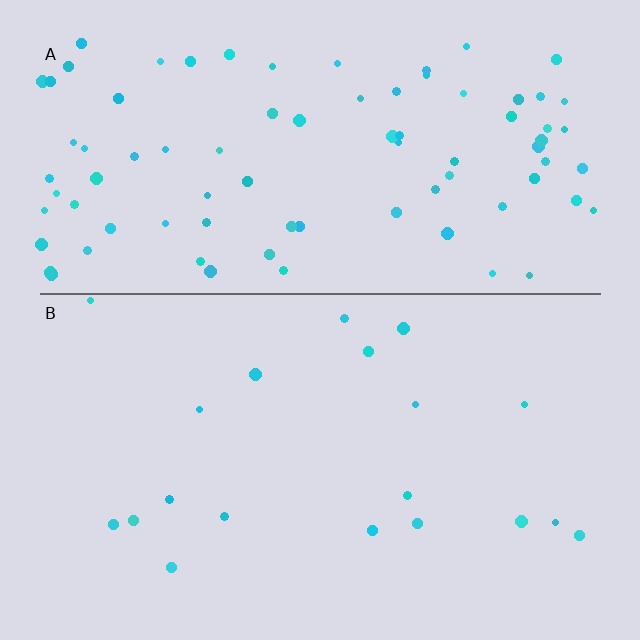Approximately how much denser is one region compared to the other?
Approximately 4.3× — region A over region B.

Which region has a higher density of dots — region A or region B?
A (the top).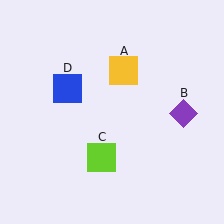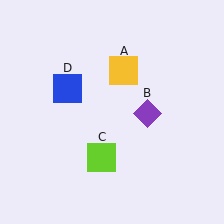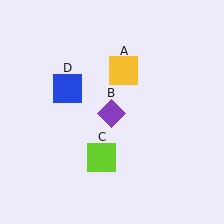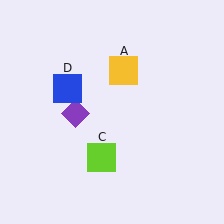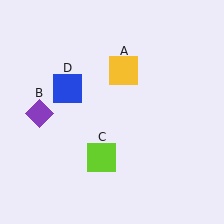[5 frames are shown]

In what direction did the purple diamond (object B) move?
The purple diamond (object B) moved left.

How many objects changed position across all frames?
1 object changed position: purple diamond (object B).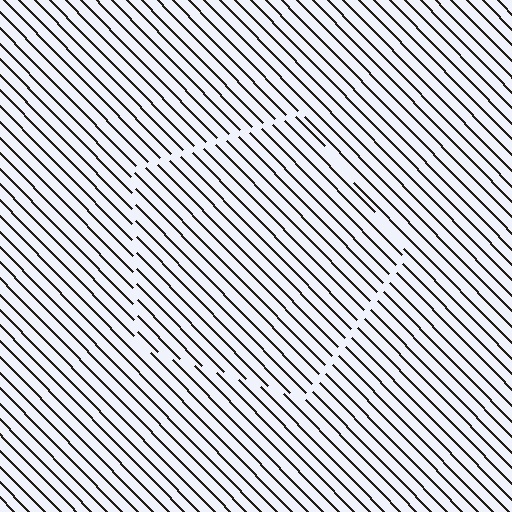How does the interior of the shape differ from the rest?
The interior of the shape contains the same grating, shifted by half a period — the contour is defined by the phase discontinuity where line-ends from the inner and outer gratings abut.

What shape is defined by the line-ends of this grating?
An illusory pentagon. The interior of the shape contains the same grating, shifted by half a period — the contour is defined by the phase discontinuity where line-ends from the inner and outer gratings abut.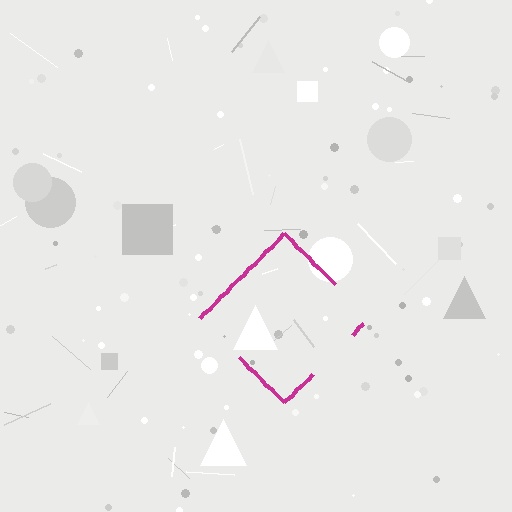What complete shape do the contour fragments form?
The contour fragments form a diamond.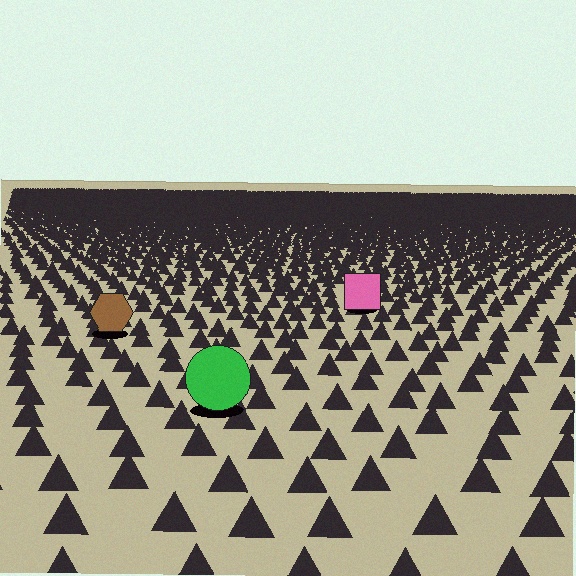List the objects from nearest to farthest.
From nearest to farthest: the green circle, the brown hexagon, the pink square.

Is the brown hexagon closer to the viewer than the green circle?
No. The green circle is closer — you can tell from the texture gradient: the ground texture is coarser near it.